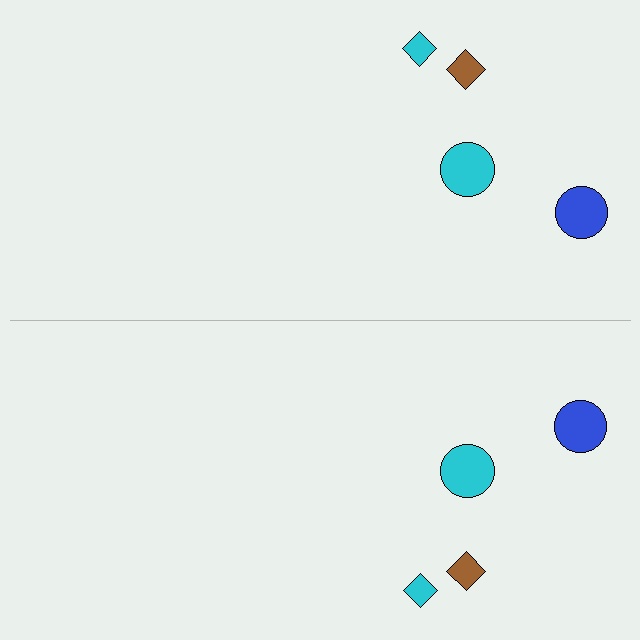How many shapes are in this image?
There are 8 shapes in this image.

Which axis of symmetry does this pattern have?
The pattern has a horizontal axis of symmetry running through the center of the image.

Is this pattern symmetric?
Yes, this pattern has bilateral (reflection) symmetry.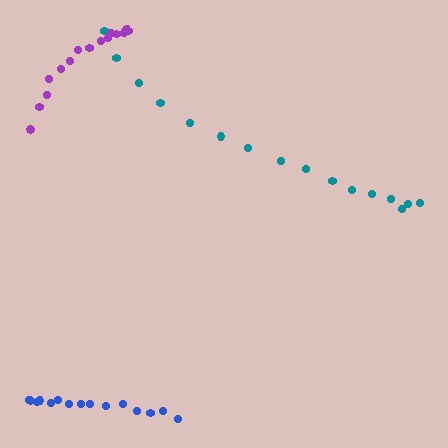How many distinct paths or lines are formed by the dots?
There are 3 distinct paths.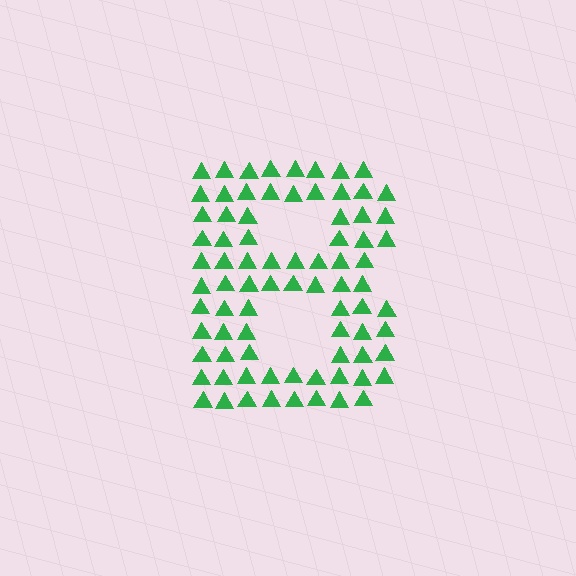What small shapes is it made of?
It is made of small triangles.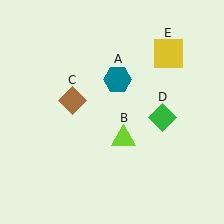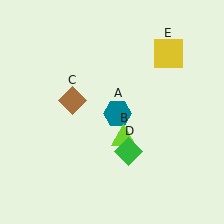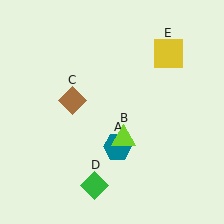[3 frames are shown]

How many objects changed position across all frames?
2 objects changed position: teal hexagon (object A), green diamond (object D).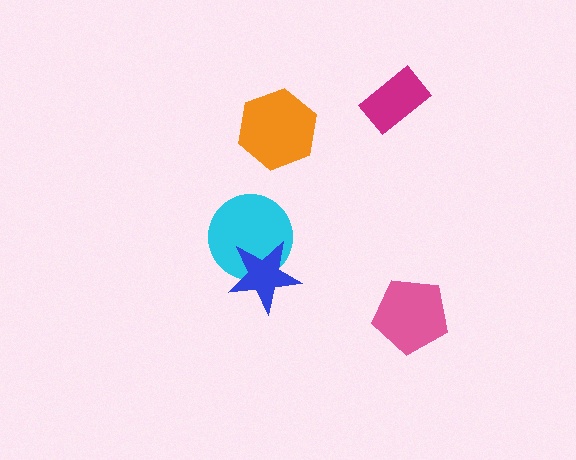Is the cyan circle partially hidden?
Yes, it is partially covered by another shape.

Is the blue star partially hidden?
No, no other shape covers it.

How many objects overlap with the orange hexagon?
0 objects overlap with the orange hexagon.